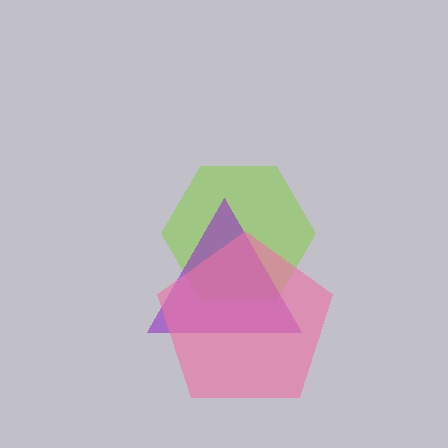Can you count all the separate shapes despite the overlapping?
Yes, there are 3 separate shapes.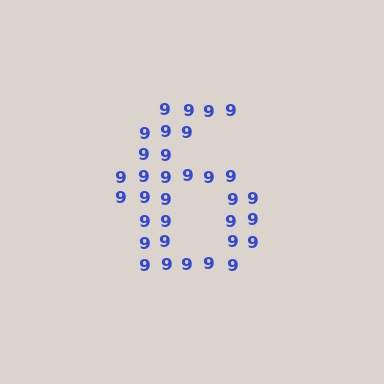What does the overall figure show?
The overall figure shows the digit 6.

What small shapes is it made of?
It is made of small digit 9's.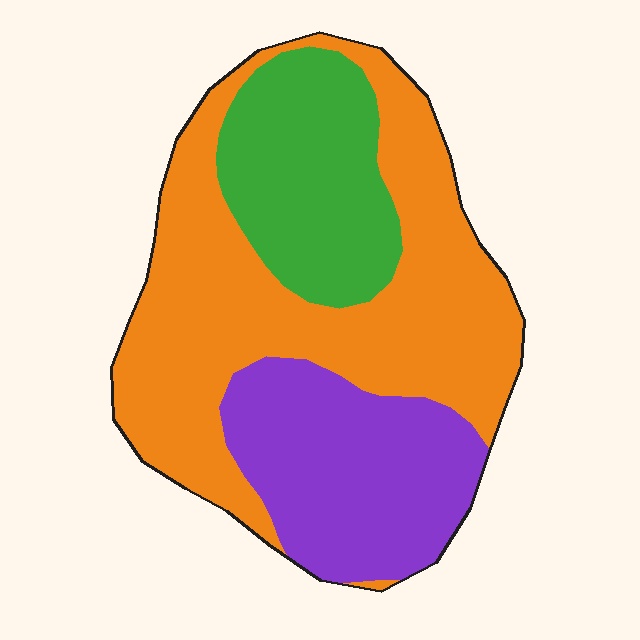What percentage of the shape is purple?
Purple takes up about one quarter (1/4) of the shape.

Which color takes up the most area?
Orange, at roughly 50%.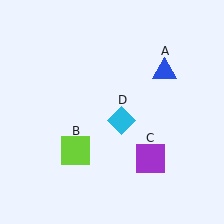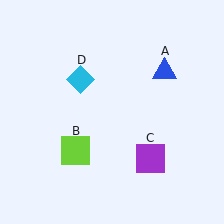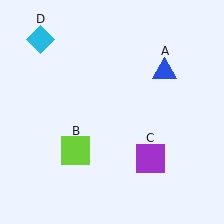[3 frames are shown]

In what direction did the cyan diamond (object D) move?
The cyan diamond (object D) moved up and to the left.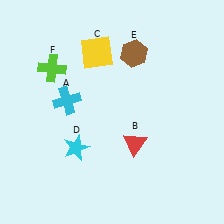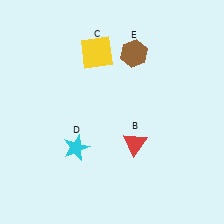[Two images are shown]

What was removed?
The lime cross (F), the cyan cross (A) were removed in Image 2.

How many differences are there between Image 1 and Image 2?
There are 2 differences between the two images.